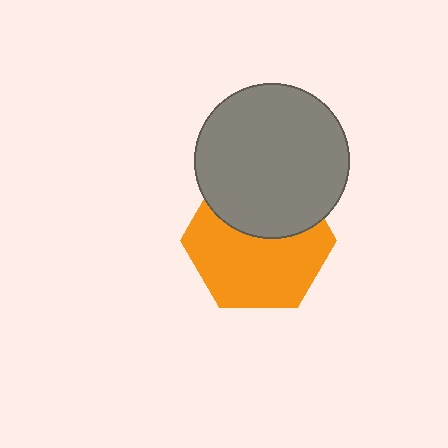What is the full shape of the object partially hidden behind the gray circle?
The partially hidden object is an orange hexagon.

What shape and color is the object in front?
The object in front is a gray circle.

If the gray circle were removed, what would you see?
You would see the complete orange hexagon.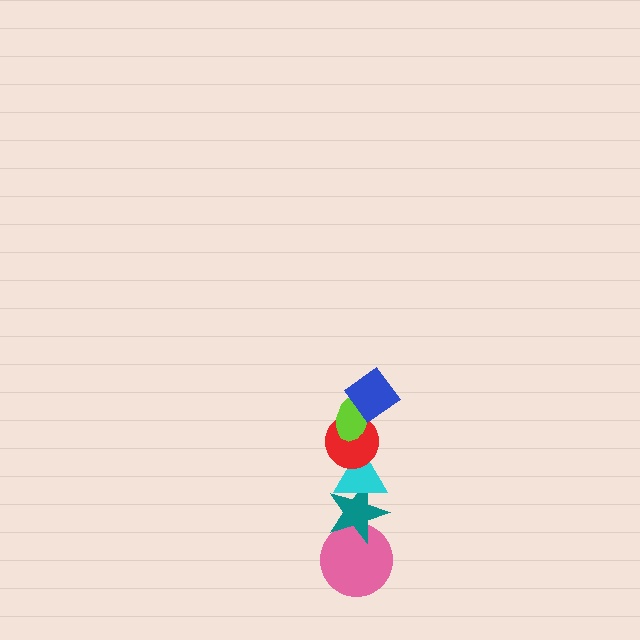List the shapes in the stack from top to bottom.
From top to bottom: the blue diamond, the lime ellipse, the red circle, the cyan triangle, the teal star, the pink circle.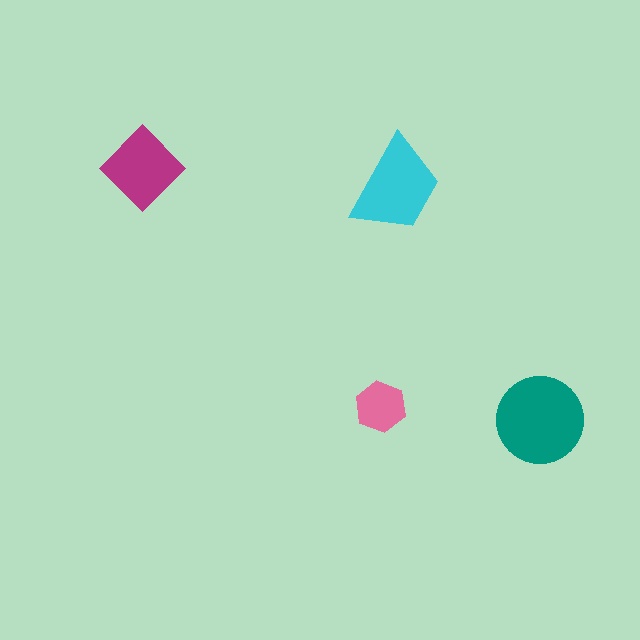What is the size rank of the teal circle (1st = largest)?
1st.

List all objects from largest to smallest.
The teal circle, the cyan trapezoid, the magenta diamond, the pink hexagon.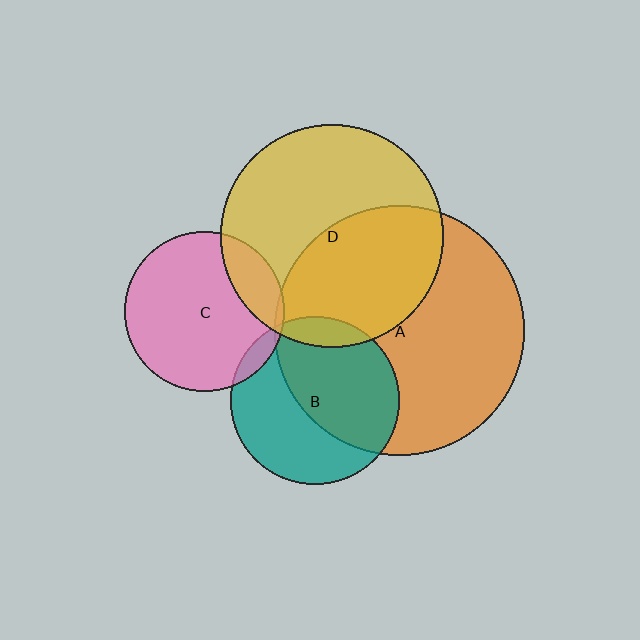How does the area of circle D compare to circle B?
Approximately 1.7 times.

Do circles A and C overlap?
Yes.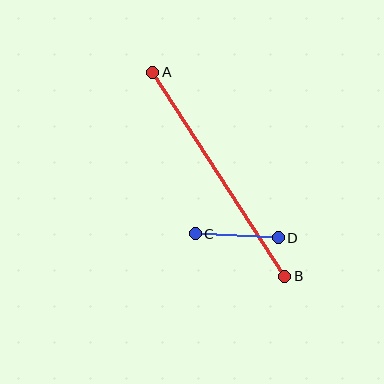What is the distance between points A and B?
The distance is approximately 243 pixels.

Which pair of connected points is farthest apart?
Points A and B are farthest apart.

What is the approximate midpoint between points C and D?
The midpoint is at approximately (237, 236) pixels.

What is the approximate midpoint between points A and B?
The midpoint is at approximately (219, 174) pixels.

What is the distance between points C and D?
The distance is approximately 83 pixels.